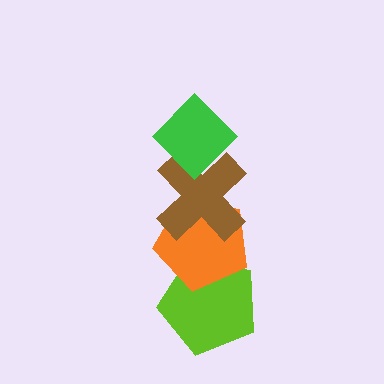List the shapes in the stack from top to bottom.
From top to bottom: the green diamond, the brown cross, the orange pentagon, the lime pentagon.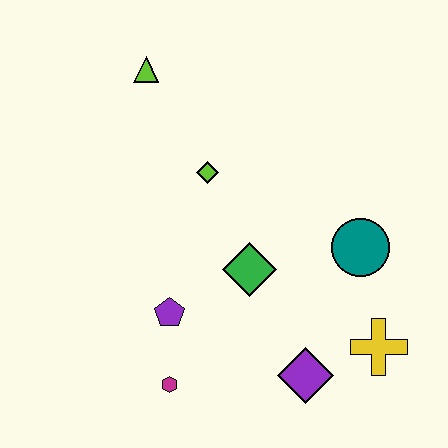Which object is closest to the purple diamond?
The yellow cross is closest to the purple diamond.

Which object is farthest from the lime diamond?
The yellow cross is farthest from the lime diamond.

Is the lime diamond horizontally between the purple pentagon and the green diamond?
Yes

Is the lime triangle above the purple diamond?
Yes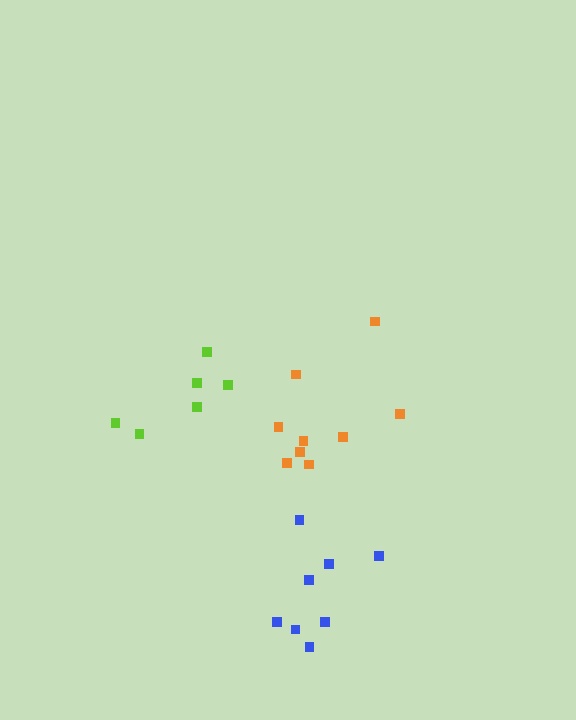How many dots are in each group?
Group 1: 9 dots, Group 2: 6 dots, Group 3: 8 dots (23 total).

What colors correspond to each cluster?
The clusters are colored: orange, lime, blue.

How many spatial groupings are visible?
There are 3 spatial groupings.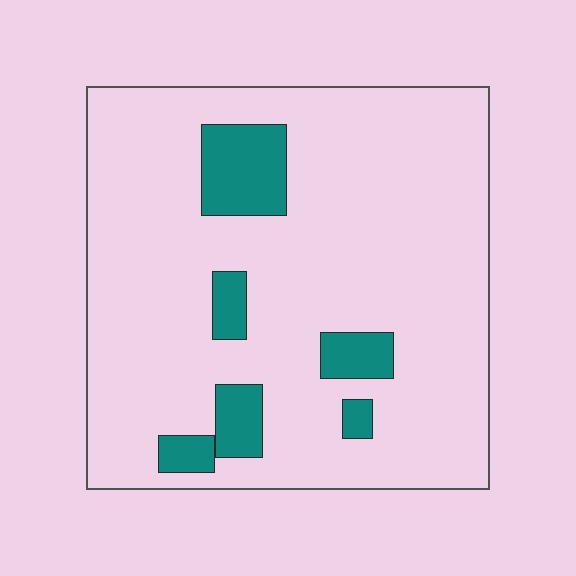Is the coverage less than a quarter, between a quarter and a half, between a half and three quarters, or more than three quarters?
Less than a quarter.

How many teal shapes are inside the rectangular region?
6.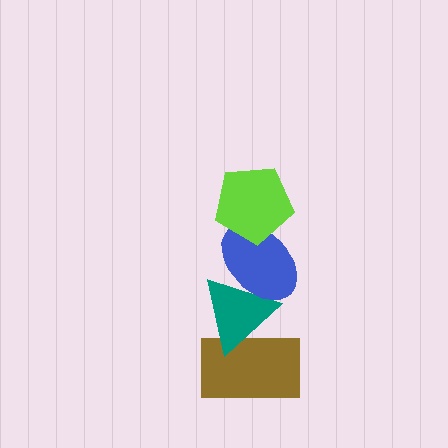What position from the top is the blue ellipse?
The blue ellipse is 2nd from the top.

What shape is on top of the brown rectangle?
The teal triangle is on top of the brown rectangle.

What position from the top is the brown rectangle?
The brown rectangle is 4th from the top.